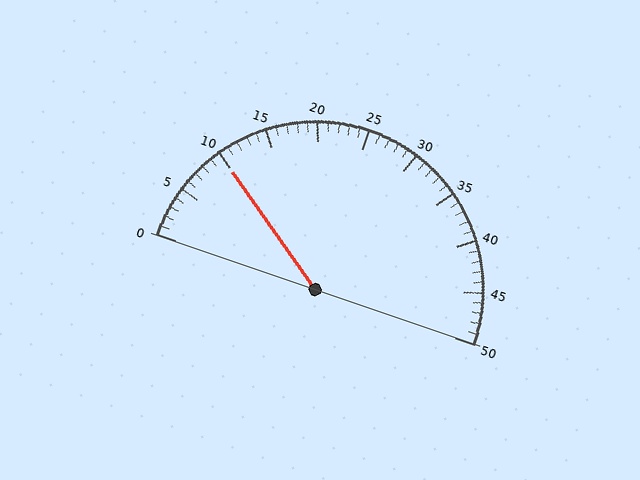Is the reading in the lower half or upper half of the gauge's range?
The reading is in the lower half of the range (0 to 50).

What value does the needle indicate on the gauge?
The needle indicates approximately 10.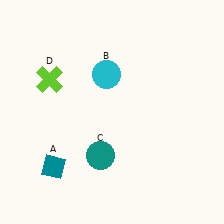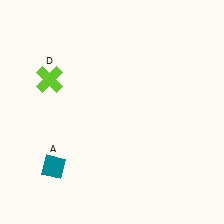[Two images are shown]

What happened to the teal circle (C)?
The teal circle (C) was removed in Image 2. It was in the bottom-left area of Image 1.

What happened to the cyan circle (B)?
The cyan circle (B) was removed in Image 2. It was in the top-left area of Image 1.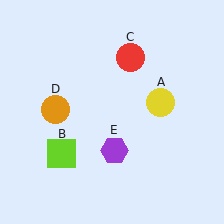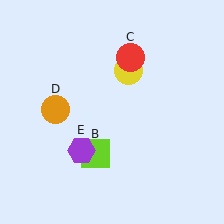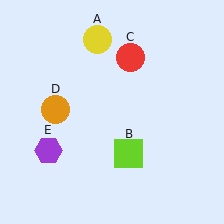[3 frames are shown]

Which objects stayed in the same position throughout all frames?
Red circle (object C) and orange circle (object D) remained stationary.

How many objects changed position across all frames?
3 objects changed position: yellow circle (object A), lime square (object B), purple hexagon (object E).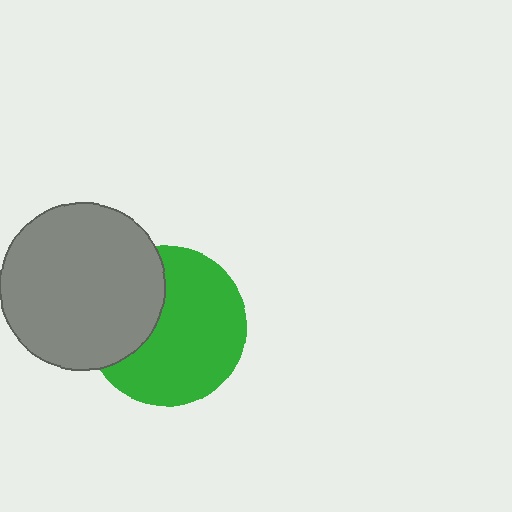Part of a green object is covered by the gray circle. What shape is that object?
It is a circle.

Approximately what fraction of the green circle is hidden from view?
Roughly 33% of the green circle is hidden behind the gray circle.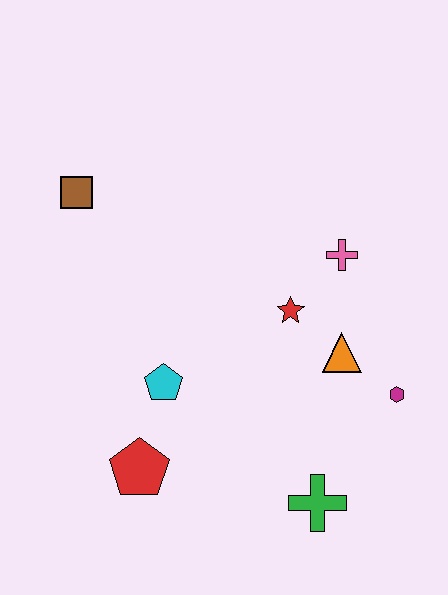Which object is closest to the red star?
The orange triangle is closest to the red star.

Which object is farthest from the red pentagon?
The pink cross is farthest from the red pentagon.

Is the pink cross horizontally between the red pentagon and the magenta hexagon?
Yes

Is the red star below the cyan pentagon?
No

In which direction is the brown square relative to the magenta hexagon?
The brown square is to the left of the magenta hexagon.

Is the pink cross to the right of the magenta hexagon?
No